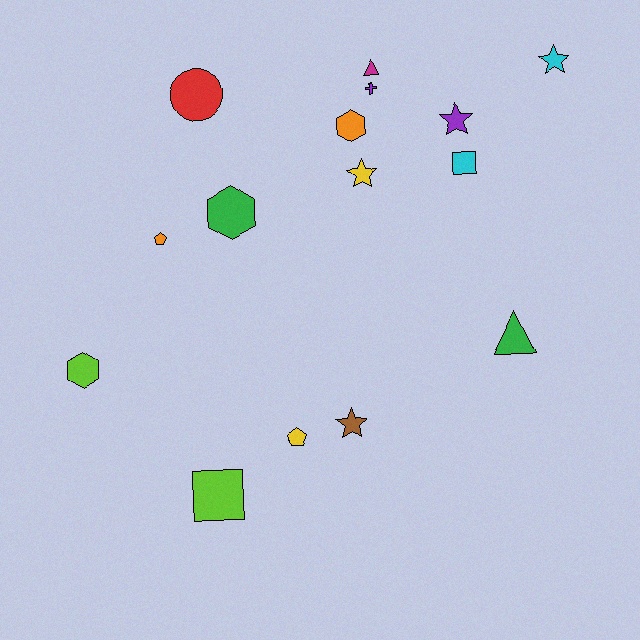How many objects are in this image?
There are 15 objects.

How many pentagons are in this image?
There are 2 pentagons.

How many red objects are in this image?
There is 1 red object.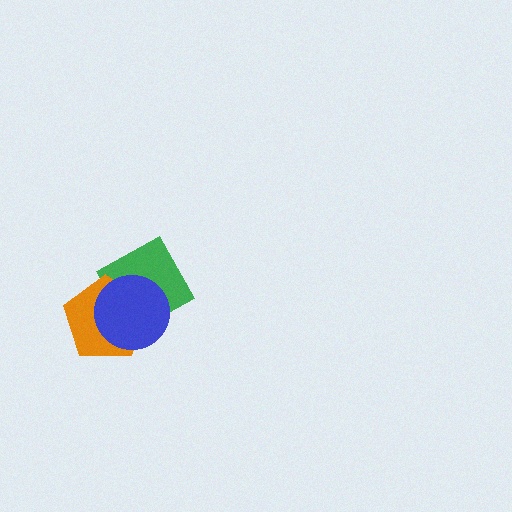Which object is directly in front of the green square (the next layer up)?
The orange pentagon is directly in front of the green square.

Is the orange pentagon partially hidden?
Yes, it is partially covered by another shape.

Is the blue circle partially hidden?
No, no other shape covers it.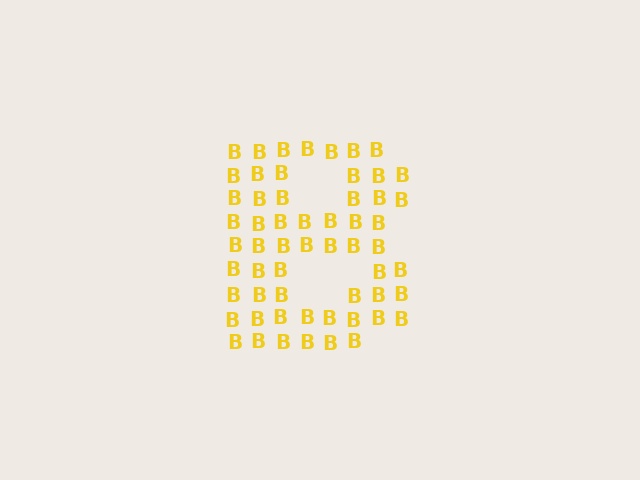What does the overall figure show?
The overall figure shows the letter B.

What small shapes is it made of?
It is made of small letter B's.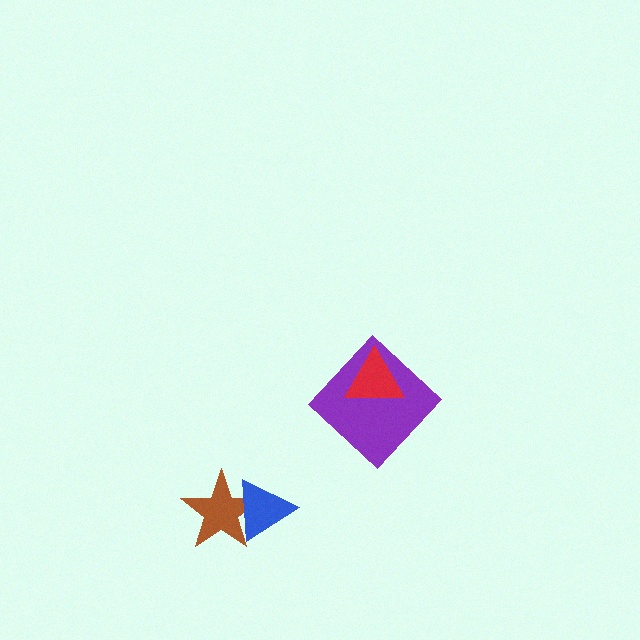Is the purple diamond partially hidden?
Yes, it is partially covered by another shape.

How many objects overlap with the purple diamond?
1 object overlaps with the purple diamond.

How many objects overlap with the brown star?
1 object overlaps with the brown star.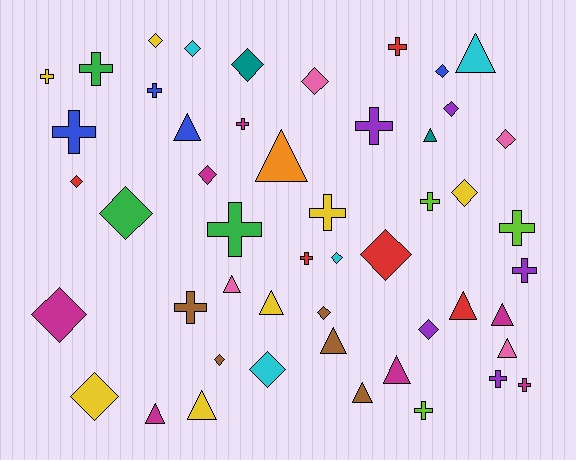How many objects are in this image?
There are 50 objects.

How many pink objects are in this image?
There are 4 pink objects.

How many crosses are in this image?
There are 17 crosses.